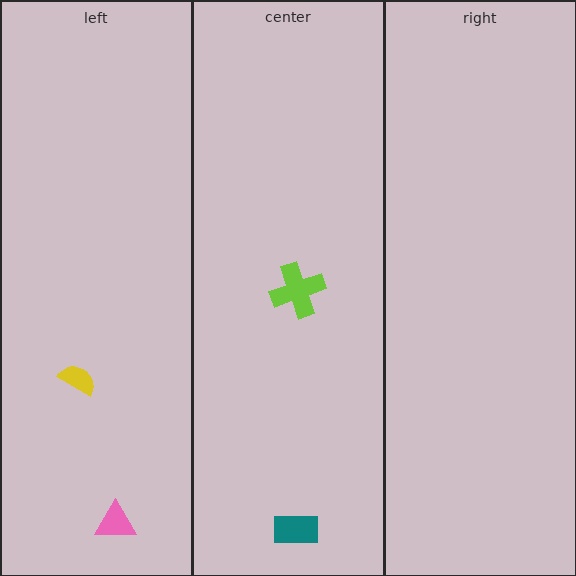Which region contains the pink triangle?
The left region.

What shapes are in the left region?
The pink triangle, the yellow semicircle.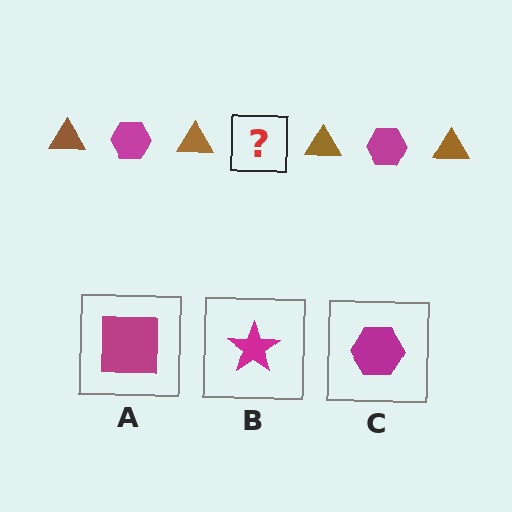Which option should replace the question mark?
Option C.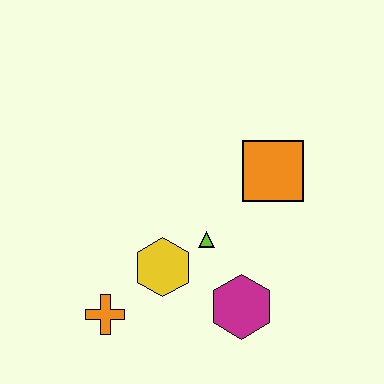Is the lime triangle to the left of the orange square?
Yes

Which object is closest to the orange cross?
The yellow hexagon is closest to the orange cross.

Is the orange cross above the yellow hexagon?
No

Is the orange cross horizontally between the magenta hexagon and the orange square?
No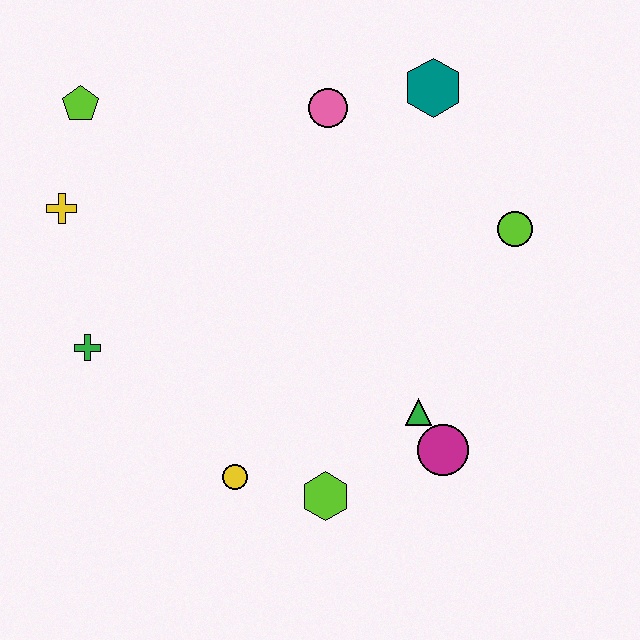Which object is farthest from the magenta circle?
The lime pentagon is farthest from the magenta circle.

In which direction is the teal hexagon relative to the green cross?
The teal hexagon is to the right of the green cross.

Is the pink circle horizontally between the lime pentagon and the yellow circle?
No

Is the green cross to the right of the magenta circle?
No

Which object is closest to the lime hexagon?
The yellow circle is closest to the lime hexagon.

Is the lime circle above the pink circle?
No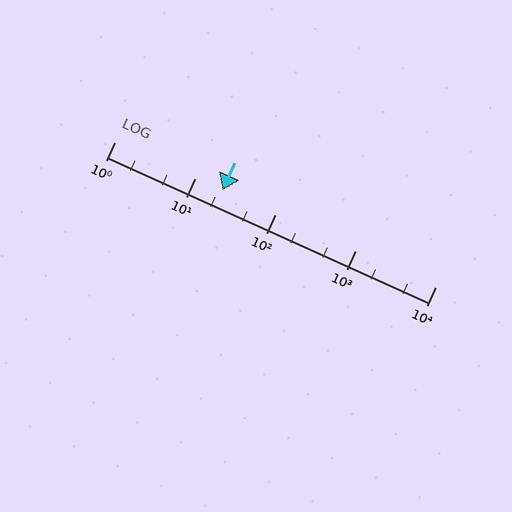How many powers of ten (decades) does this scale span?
The scale spans 4 decades, from 1 to 10000.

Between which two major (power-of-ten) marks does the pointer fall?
The pointer is between 10 and 100.